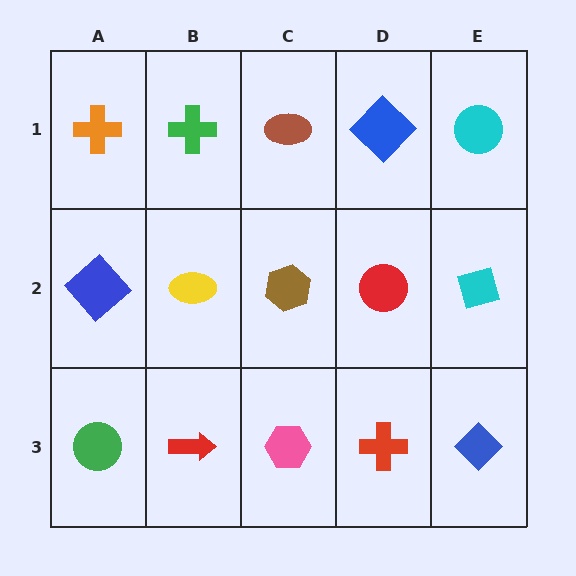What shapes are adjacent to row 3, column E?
A cyan diamond (row 2, column E), a red cross (row 3, column D).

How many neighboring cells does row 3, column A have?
2.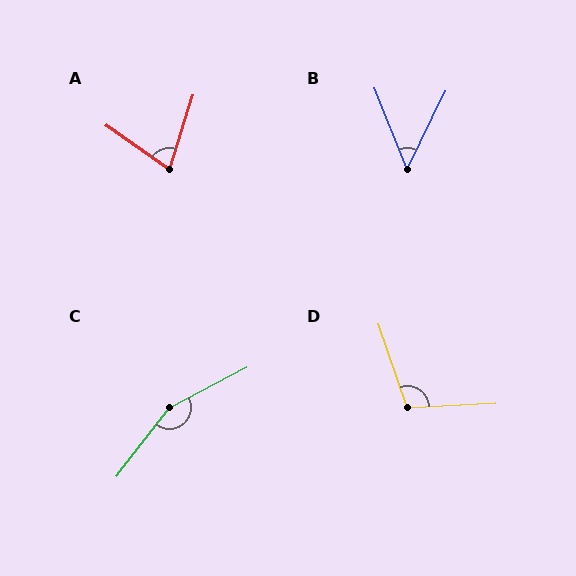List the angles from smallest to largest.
B (48°), A (72°), D (106°), C (155°).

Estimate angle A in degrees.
Approximately 72 degrees.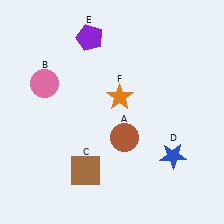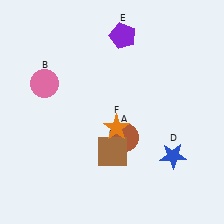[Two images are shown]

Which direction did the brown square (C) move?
The brown square (C) moved right.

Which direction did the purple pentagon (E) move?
The purple pentagon (E) moved right.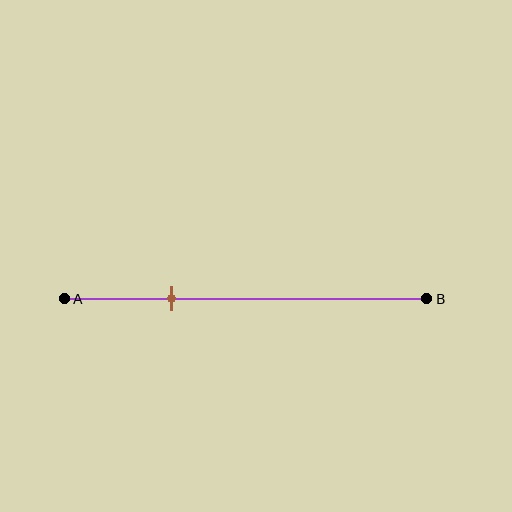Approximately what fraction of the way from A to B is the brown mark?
The brown mark is approximately 30% of the way from A to B.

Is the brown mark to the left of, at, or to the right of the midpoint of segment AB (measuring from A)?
The brown mark is to the left of the midpoint of segment AB.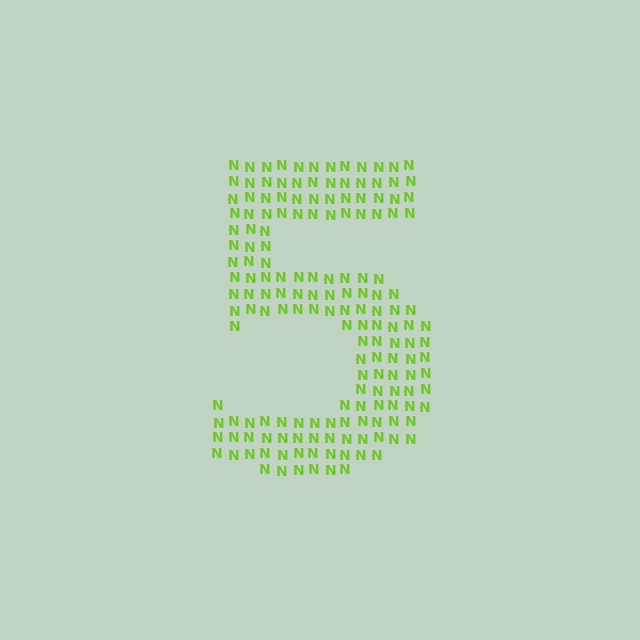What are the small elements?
The small elements are letter N's.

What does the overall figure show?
The overall figure shows the digit 5.